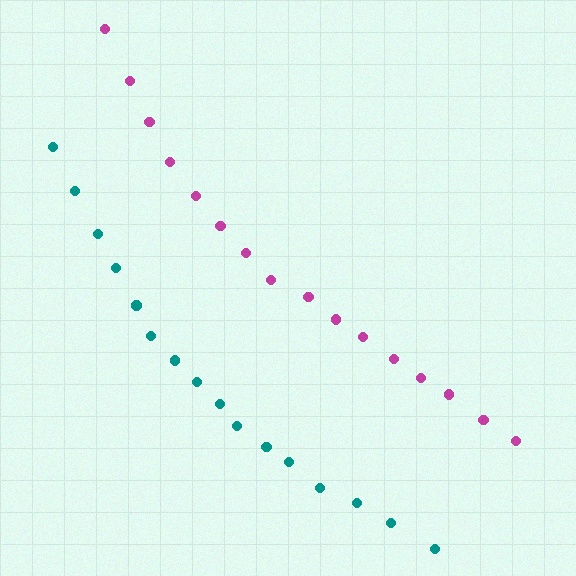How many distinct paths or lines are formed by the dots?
There are 2 distinct paths.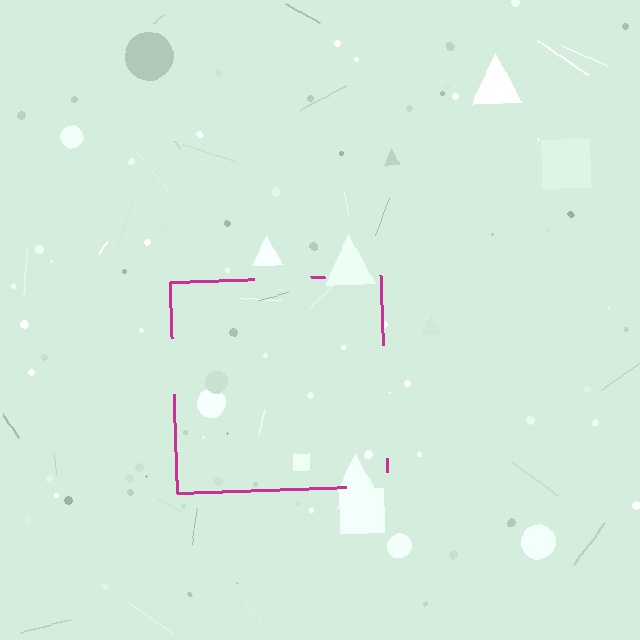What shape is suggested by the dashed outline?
The dashed outline suggests a square.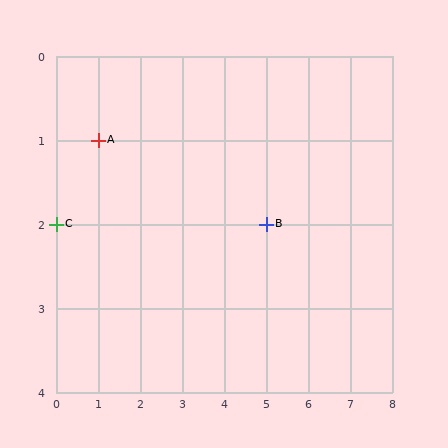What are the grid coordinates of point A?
Point A is at grid coordinates (1, 1).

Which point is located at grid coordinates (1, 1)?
Point A is at (1, 1).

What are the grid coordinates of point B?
Point B is at grid coordinates (5, 2).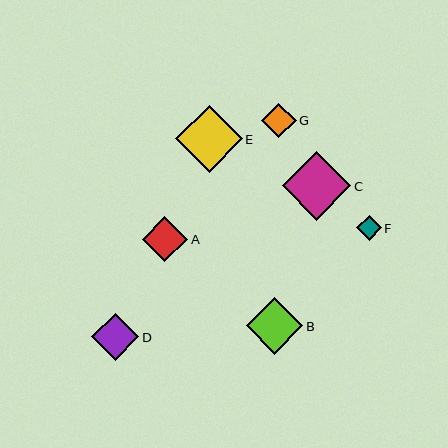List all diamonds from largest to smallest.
From largest to smallest: C, E, B, D, A, G, F.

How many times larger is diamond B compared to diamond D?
Diamond B is approximately 1.2 times the size of diamond D.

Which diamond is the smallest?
Diamond F is the smallest with a size of approximately 25 pixels.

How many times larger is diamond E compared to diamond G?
Diamond E is approximately 1.9 times the size of diamond G.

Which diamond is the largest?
Diamond C is the largest with a size of approximately 68 pixels.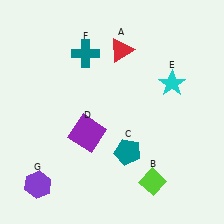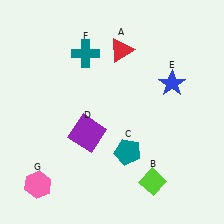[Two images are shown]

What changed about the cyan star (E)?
In Image 1, E is cyan. In Image 2, it changed to blue.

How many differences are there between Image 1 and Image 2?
There are 2 differences between the two images.